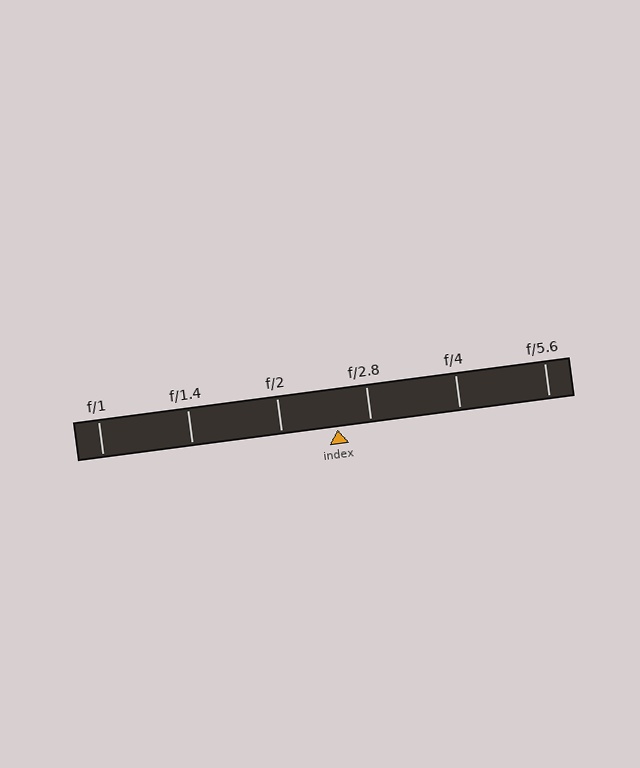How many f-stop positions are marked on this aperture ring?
There are 6 f-stop positions marked.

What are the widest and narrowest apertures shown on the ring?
The widest aperture shown is f/1 and the narrowest is f/5.6.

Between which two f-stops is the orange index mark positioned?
The index mark is between f/2 and f/2.8.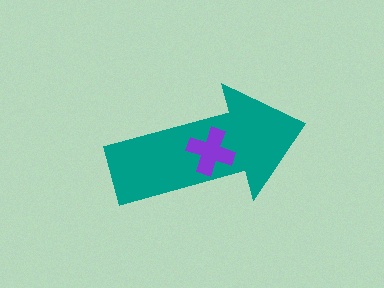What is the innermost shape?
The purple cross.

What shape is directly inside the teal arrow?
The purple cross.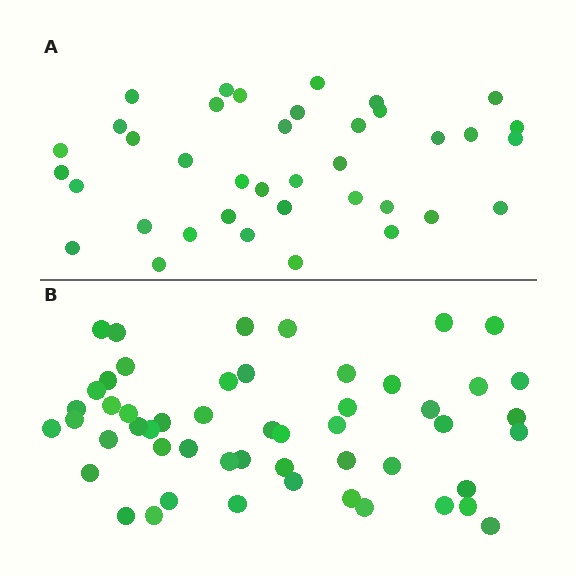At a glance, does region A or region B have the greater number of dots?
Region B (the bottom region) has more dots.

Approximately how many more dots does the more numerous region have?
Region B has approximately 15 more dots than region A.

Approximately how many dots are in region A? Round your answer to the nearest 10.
About 40 dots. (The exact count is 38, which rounds to 40.)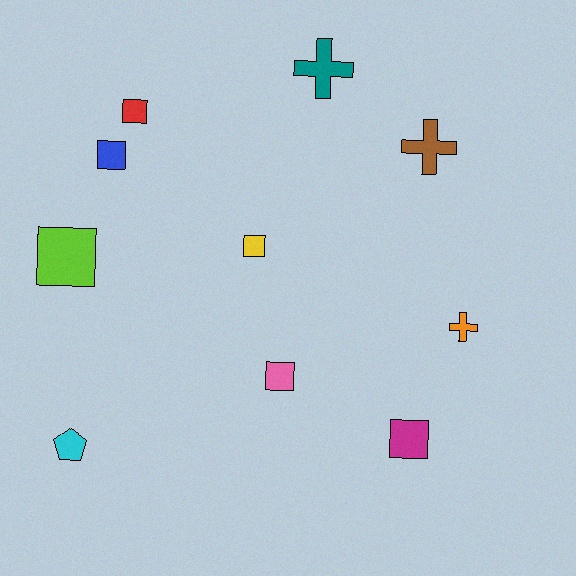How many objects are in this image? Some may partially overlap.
There are 10 objects.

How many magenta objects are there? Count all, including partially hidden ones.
There is 1 magenta object.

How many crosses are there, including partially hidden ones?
There are 3 crosses.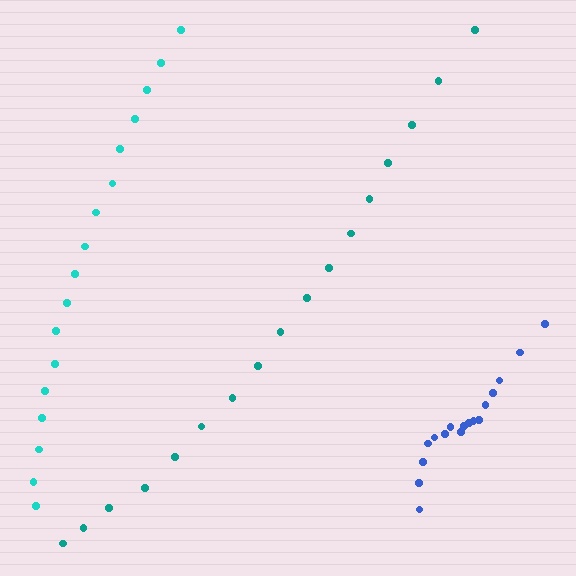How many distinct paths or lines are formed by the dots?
There are 3 distinct paths.